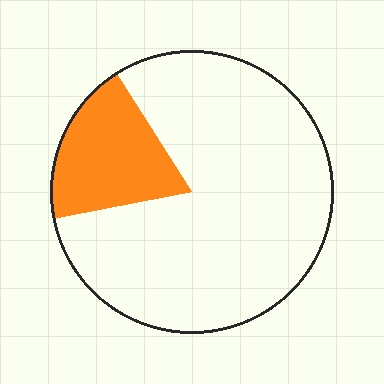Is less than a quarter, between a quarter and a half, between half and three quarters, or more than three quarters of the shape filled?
Less than a quarter.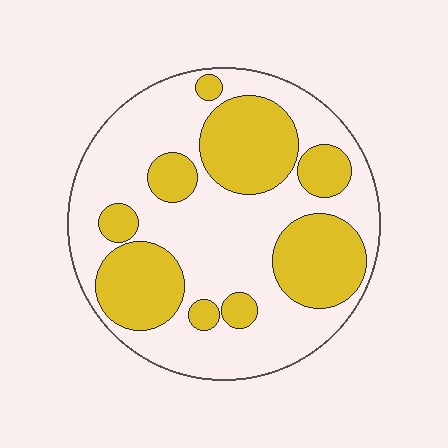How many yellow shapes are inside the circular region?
9.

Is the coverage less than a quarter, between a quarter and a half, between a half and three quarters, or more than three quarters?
Between a quarter and a half.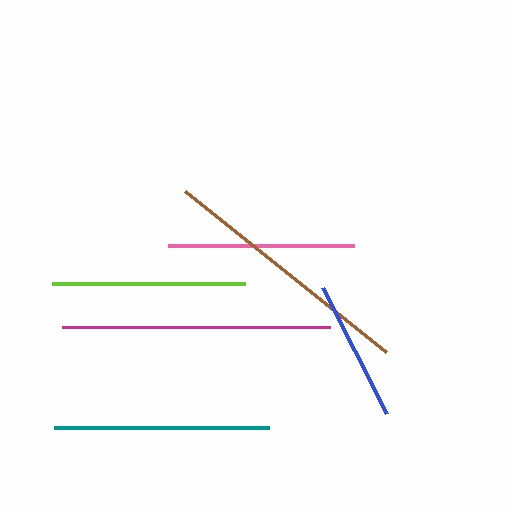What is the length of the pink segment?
The pink segment is approximately 186 pixels long.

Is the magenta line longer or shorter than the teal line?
The magenta line is longer than the teal line.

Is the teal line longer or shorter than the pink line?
The teal line is longer than the pink line.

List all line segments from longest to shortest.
From longest to shortest: magenta, brown, teal, lime, pink, blue.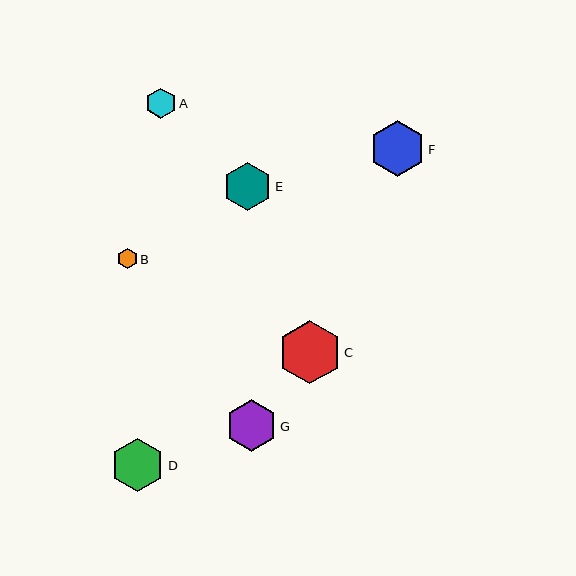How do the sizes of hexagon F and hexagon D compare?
Hexagon F and hexagon D are approximately the same size.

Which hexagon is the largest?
Hexagon C is the largest with a size of approximately 63 pixels.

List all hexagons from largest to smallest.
From largest to smallest: C, F, D, G, E, A, B.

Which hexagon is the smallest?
Hexagon B is the smallest with a size of approximately 21 pixels.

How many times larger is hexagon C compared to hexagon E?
Hexagon C is approximately 1.3 times the size of hexagon E.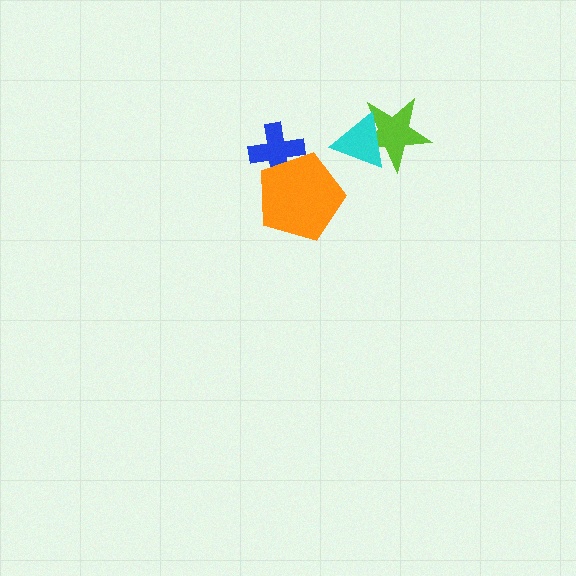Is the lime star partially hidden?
Yes, it is partially covered by another shape.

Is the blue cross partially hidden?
Yes, it is partially covered by another shape.